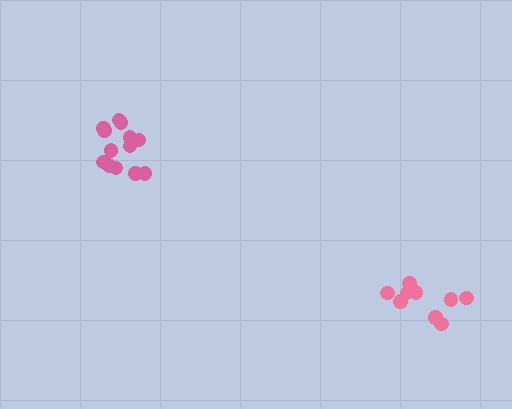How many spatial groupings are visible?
There are 2 spatial groupings.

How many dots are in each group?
Group 1: 9 dots, Group 2: 13 dots (22 total).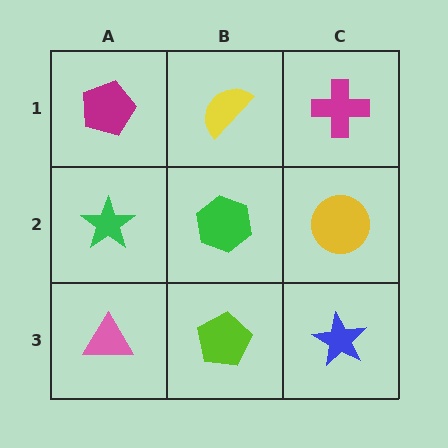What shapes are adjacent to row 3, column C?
A yellow circle (row 2, column C), a lime pentagon (row 3, column B).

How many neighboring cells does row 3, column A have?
2.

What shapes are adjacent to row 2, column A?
A magenta pentagon (row 1, column A), a pink triangle (row 3, column A), a green hexagon (row 2, column B).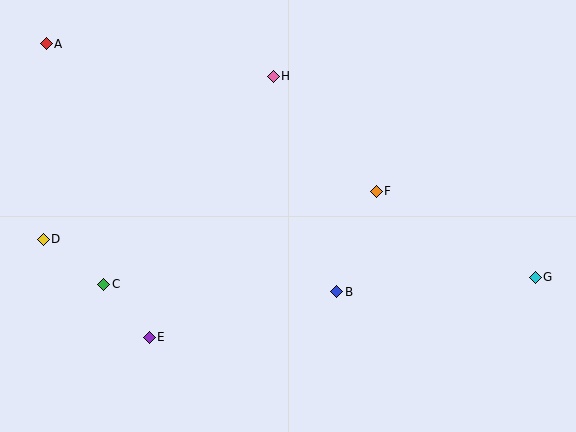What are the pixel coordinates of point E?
Point E is at (149, 337).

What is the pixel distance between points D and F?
The distance between D and F is 337 pixels.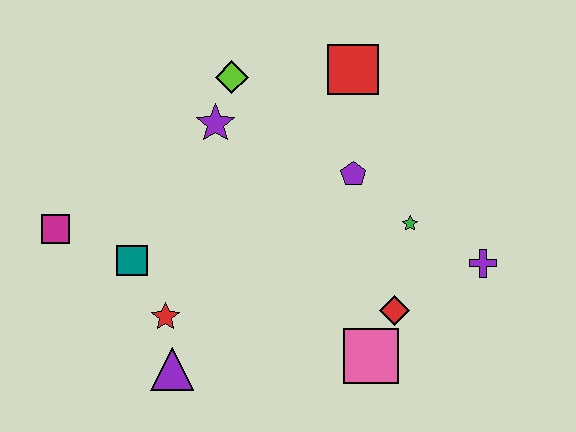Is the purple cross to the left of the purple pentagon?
No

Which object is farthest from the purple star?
The purple cross is farthest from the purple star.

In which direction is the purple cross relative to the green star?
The purple cross is to the right of the green star.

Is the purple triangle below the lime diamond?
Yes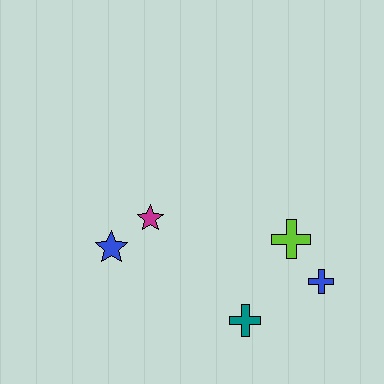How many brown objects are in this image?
There are no brown objects.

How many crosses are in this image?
There are 3 crosses.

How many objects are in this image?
There are 5 objects.